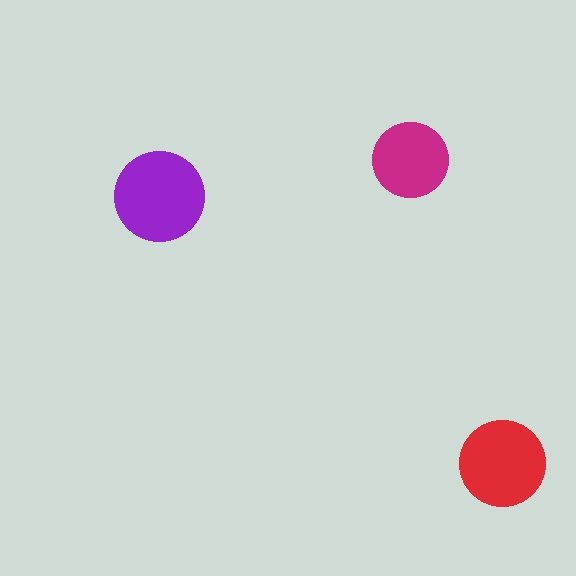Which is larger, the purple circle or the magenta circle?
The purple one.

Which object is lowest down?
The red circle is bottommost.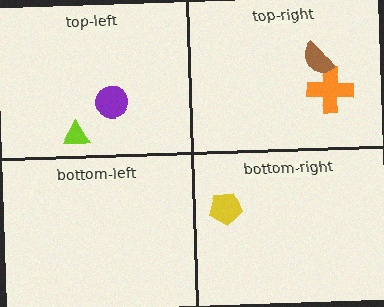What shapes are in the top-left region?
The lime triangle, the purple circle.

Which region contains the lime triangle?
The top-left region.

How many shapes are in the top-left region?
2.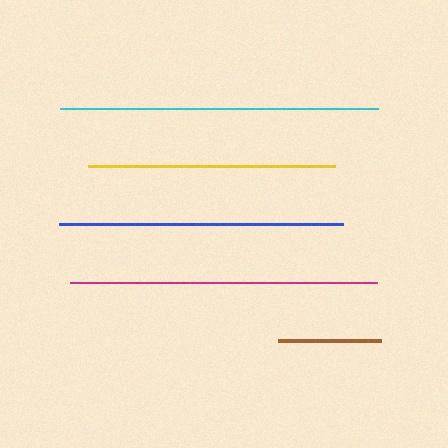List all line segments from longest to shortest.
From longest to shortest: cyan, magenta, blue, yellow, brown.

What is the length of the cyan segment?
The cyan segment is approximately 317 pixels long.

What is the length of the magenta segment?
The magenta segment is approximately 306 pixels long.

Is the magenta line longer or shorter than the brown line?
The magenta line is longer than the brown line.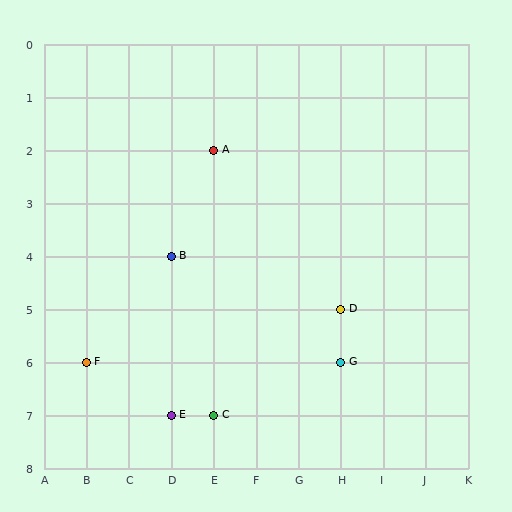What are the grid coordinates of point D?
Point D is at grid coordinates (H, 5).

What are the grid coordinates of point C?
Point C is at grid coordinates (E, 7).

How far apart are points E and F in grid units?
Points E and F are 2 columns and 1 row apart (about 2.2 grid units diagonally).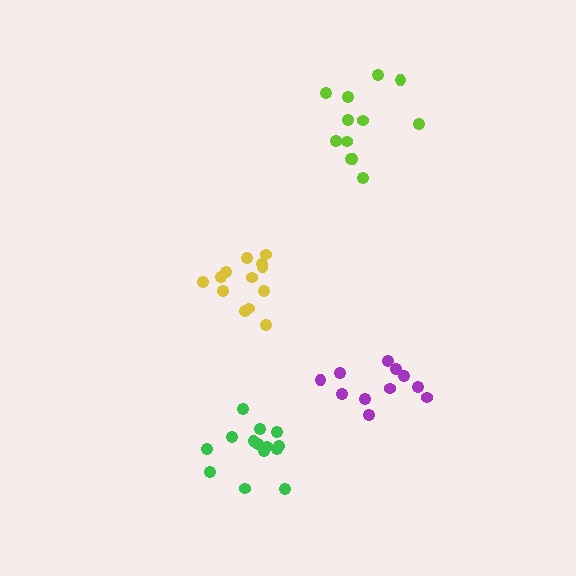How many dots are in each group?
Group 1: 14 dots, Group 2: 12 dots, Group 3: 13 dots, Group 4: 11 dots (50 total).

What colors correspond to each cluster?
The clusters are colored: green, lime, yellow, purple.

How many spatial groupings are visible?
There are 4 spatial groupings.